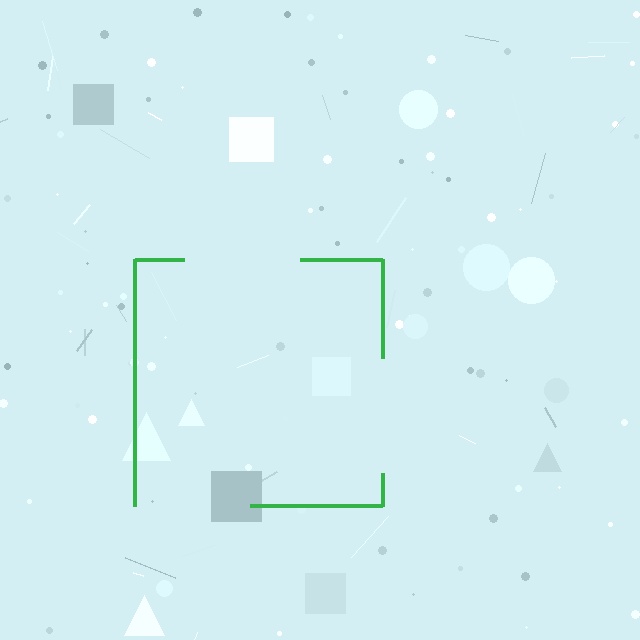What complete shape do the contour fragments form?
The contour fragments form a square.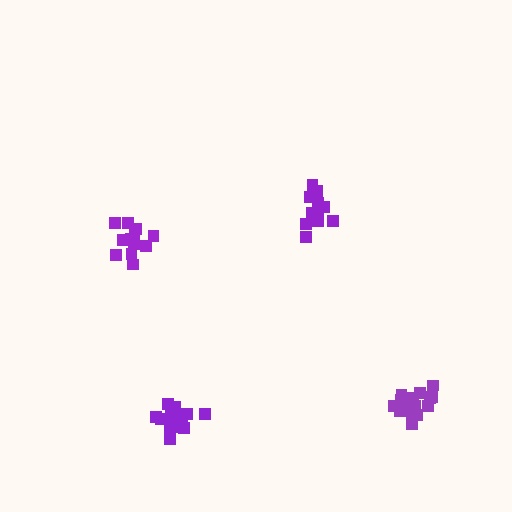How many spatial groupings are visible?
There are 4 spatial groupings.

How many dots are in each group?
Group 1: 14 dots, Group 2: 19 dots, Group 3: 13 dots, Group 4: 13 dots (59 total).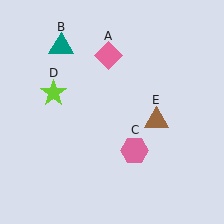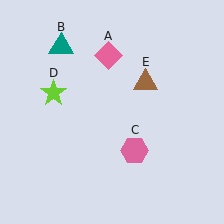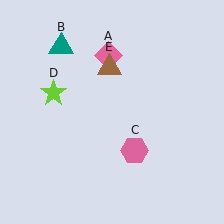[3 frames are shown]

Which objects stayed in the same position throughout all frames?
Pink diamond (object A) and teal triangle (object B) and pink hexagon (object C) and lime star (object D) remained stationary.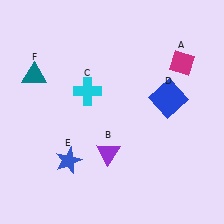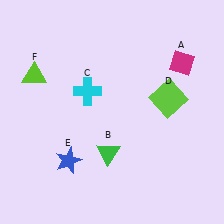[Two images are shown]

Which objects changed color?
B changed from purple to green. D changed from blue to lime. F changed from teal to lime.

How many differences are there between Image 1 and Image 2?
There are 3 differences between the two images.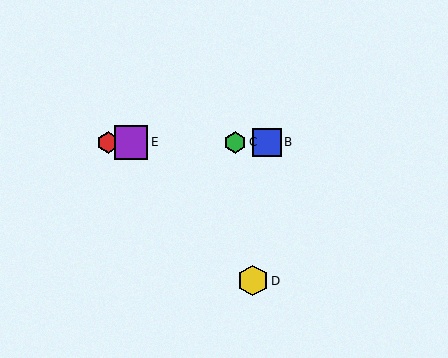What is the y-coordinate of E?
Object E is at y≈142.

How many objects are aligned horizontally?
4 objects (A, B, C, E) are aligned horizontally.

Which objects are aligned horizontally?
Objects A, B, C, E are aligned horizontally.